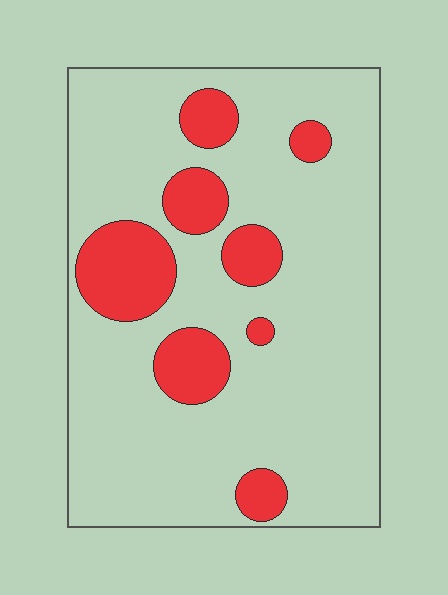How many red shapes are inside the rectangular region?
8.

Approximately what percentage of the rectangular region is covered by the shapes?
Approximately 20%.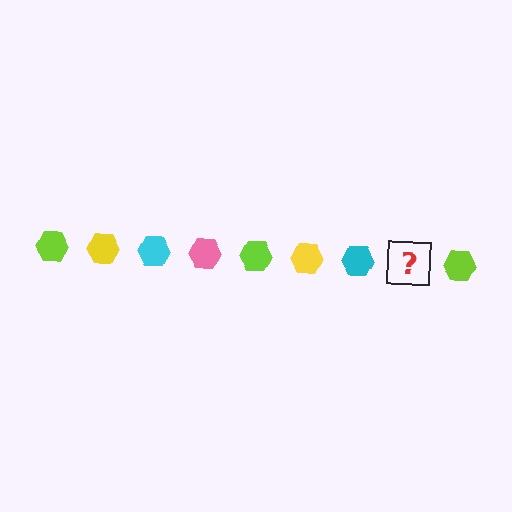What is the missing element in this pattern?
The missing element is a pink hexagon.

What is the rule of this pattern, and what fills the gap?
The rule is that the pattern cycles through lime, yellow, cyan, pink hexagons. The gap should be filled with a pink hexagon.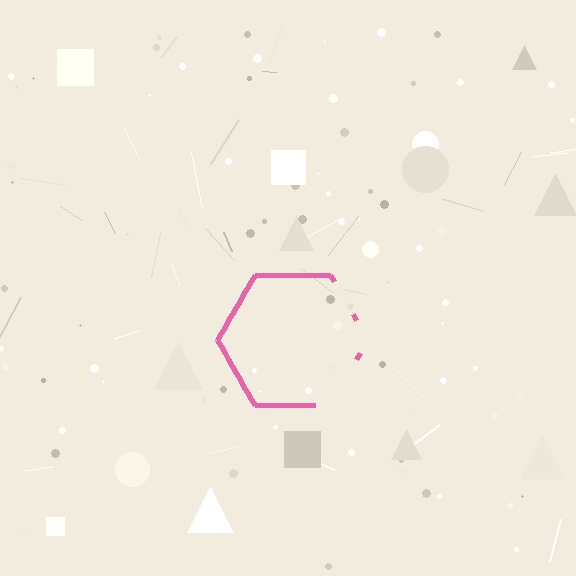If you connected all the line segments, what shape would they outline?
They would outline a hexagon.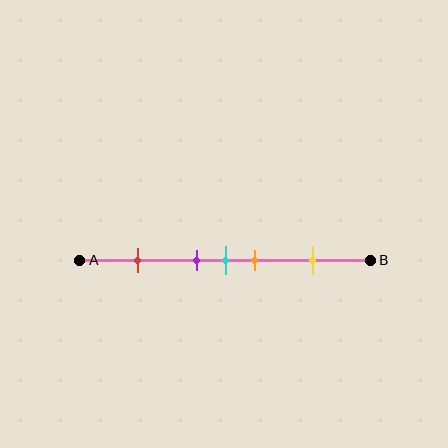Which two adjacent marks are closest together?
The purple and cyan marks are the closest adjacent pair.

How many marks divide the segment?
There are 5 marks dividing the segment.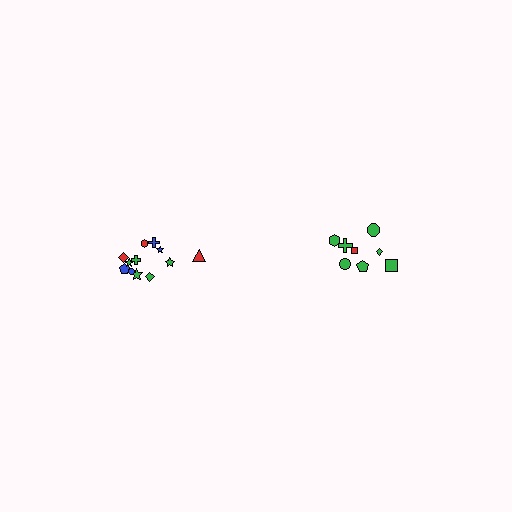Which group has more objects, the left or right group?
The left group.